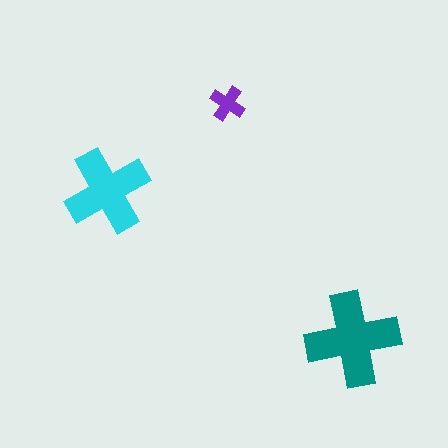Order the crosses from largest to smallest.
the teal one, the cyan one, the purple one.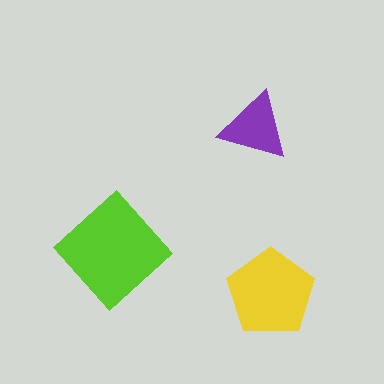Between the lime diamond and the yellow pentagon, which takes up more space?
The lime diamond.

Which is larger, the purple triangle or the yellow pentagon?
The yellow pentagon.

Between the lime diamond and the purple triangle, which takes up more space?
The lime diamond.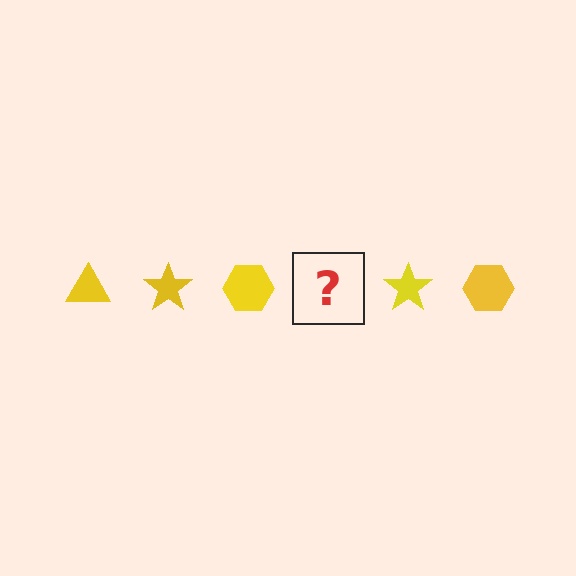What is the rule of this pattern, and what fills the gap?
The rule is that the pattern cycles through triangle, star, hexagon shapes in yellow. The gap should be filled with a yellow triangle.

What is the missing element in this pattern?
The missing element is a yellow triangle.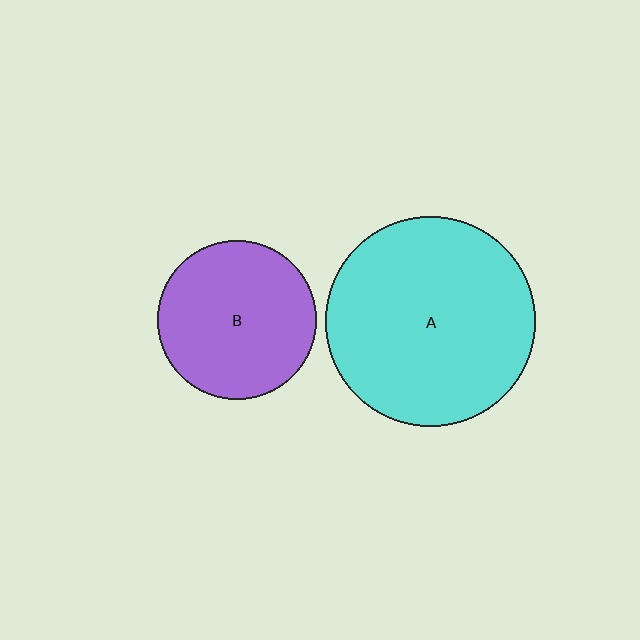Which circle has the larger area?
Circle A (cyan).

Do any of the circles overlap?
No, none of the circles overlap.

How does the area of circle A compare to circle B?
Approximately 1.7 times.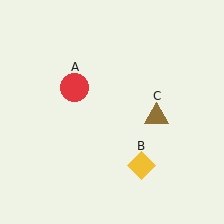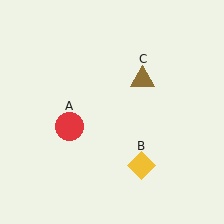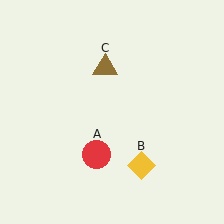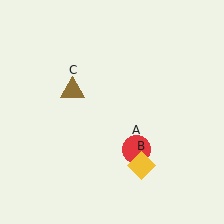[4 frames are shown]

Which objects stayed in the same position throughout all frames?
Yellow diamond (object B) remained stationary.